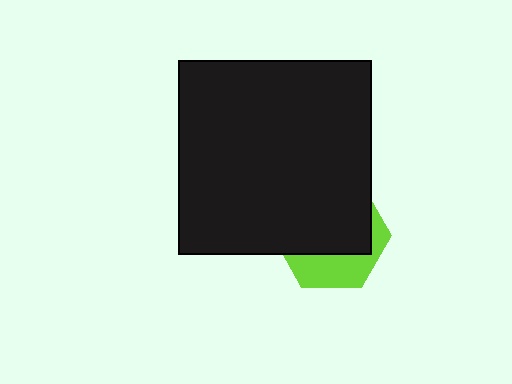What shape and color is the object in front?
The object in front is a black rectangle.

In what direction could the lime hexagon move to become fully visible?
The lime hexagon could move down. That would shift it out from behind the black rectangle entirely.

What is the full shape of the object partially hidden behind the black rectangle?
The partially hidden object is a lime hexagon.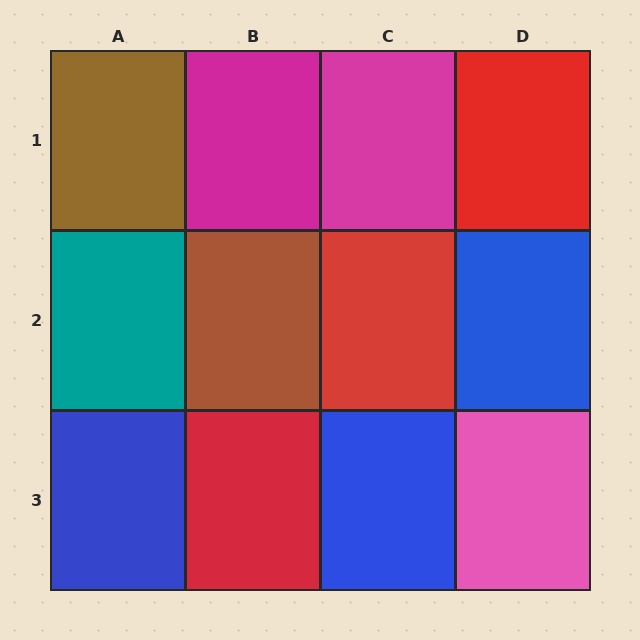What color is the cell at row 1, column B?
Magenta.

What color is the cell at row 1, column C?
Magenta.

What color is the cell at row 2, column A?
Teal.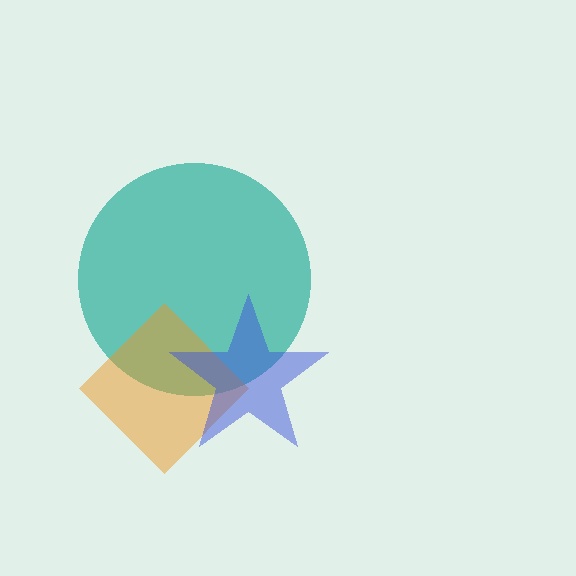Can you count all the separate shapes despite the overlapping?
Yes, there are 3 separate shapes.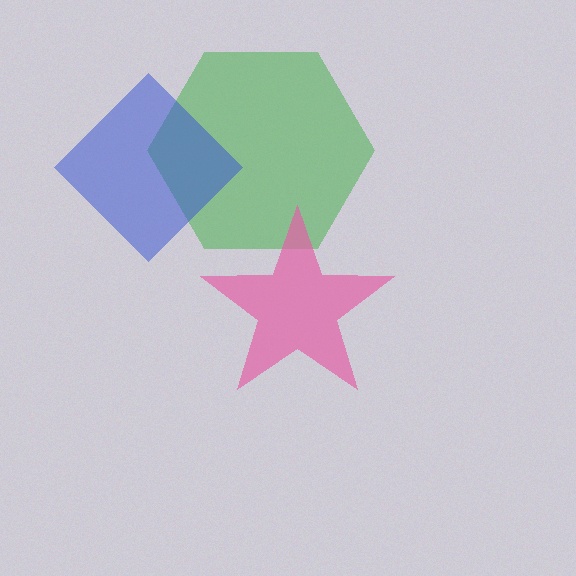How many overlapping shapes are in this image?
There are 3 overlapping shapes in the image.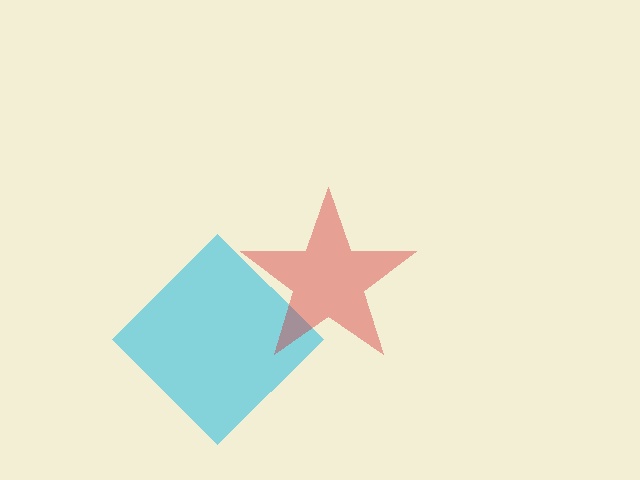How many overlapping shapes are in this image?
There are 2 overlapping shapes in the image.